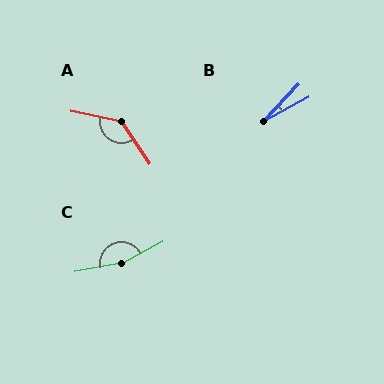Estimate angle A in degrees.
Approximately 135 degrees.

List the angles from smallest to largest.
B (18°), A (135°), C (162°).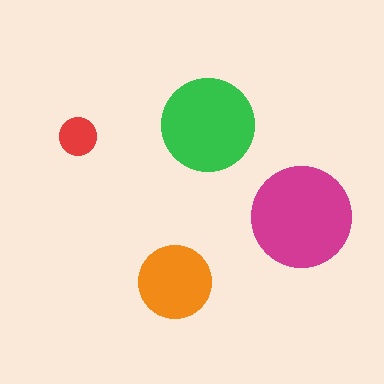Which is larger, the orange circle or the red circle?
The orange one.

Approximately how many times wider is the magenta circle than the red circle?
About 2.5 times wider.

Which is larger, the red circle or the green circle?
The green one.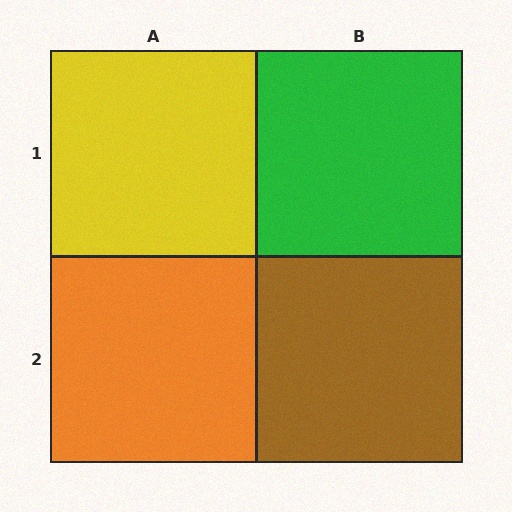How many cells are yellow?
1 cell is yellow.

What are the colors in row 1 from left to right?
Yellow, green.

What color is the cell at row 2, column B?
Brown.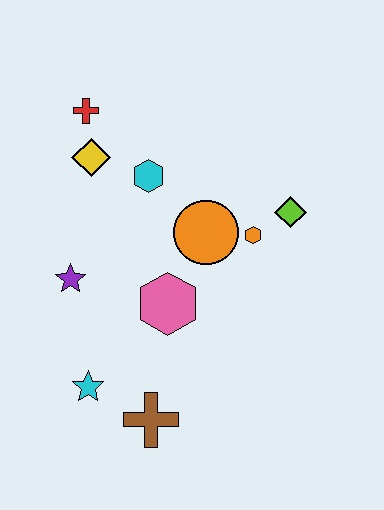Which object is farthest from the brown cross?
The red cross is farthest from the brown cross.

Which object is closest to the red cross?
The yellow diamond is closest to the red cross.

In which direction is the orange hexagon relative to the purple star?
The orange hexagon is to the right of the purple star.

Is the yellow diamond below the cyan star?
No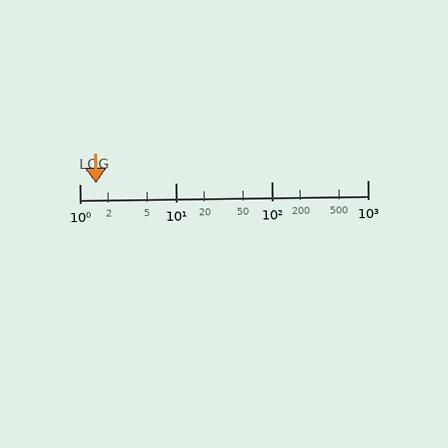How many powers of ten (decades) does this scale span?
The scale spans 3 decades, from 1 to 1000.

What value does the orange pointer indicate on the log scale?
The pointer indicates approximately 1.5.